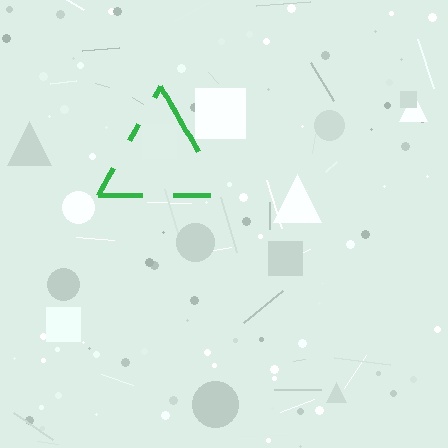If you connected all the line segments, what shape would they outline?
They would outline a triangle.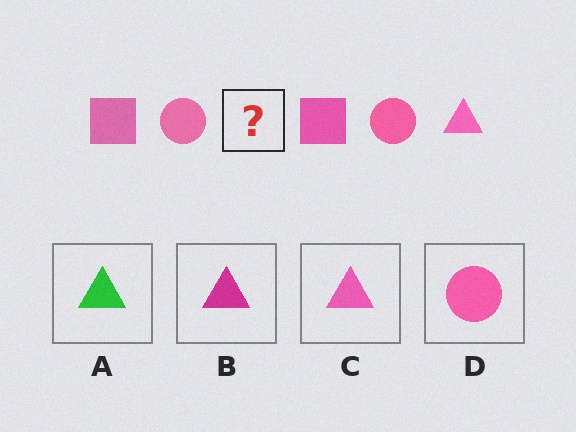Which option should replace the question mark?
Option C.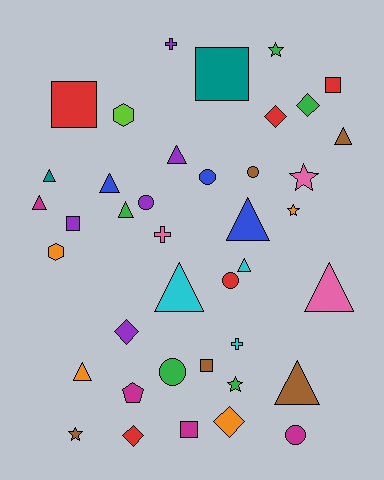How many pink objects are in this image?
There are 3 pink objects.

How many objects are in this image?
There are 40 objects.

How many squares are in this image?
There are 6 squares.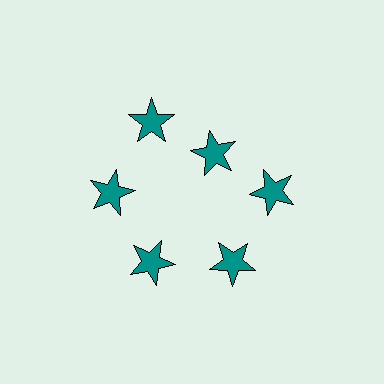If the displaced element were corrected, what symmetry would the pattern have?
It would have 6-fold rotational symmetry — the pattern would map onto itself every 60 degrees.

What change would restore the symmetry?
The symmetry would be restored by moving it outward, back onto the ring so that all 6 stars sit at equal angles and equal distance from the center.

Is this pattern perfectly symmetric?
No. The 6 teal stars are arranged in a ring, but one element near the 1 o'clock position is pulled inward toward the center, breaking the 6-fold rotational symmetry.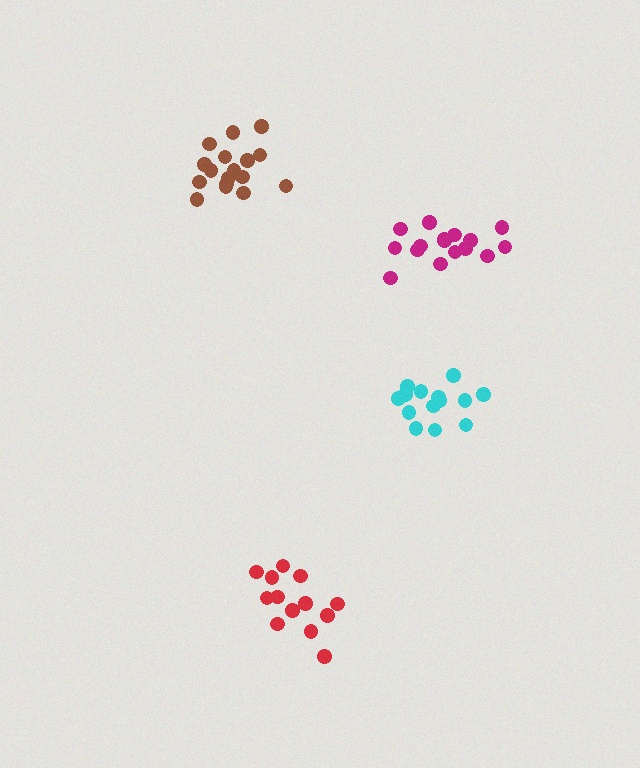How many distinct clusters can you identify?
There are 4 distinct clusters.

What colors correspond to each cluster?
The clusters are colored: brown, red, magenta, cyan.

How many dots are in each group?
Group 1: 17 dots, Group 2: 13 dots, Group 3: 16 dots, Group 4: 14 dots (60 total).